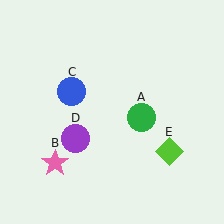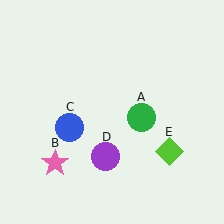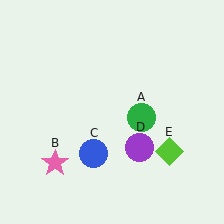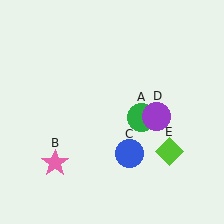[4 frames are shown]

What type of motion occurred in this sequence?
The blue circle (object C), purple circle (object D) rotated counterclockwise around the center of the scene.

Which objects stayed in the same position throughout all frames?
Green circle (object A) and pink star (object B) and lime diamond (object E) remained stationary.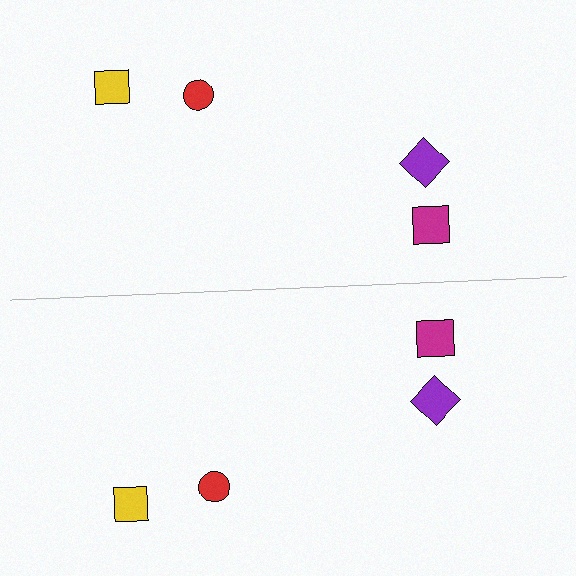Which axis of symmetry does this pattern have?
The pattern has a horizontal axis of symmetry running through the center of the image.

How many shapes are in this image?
There are 8 shapes in this image.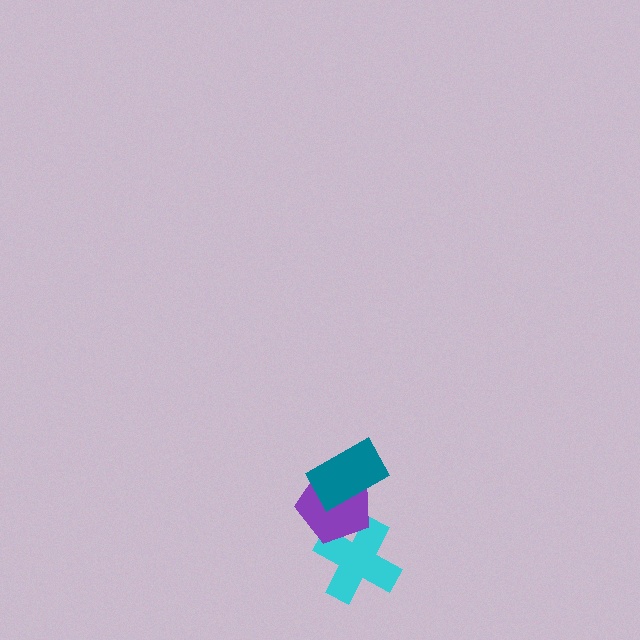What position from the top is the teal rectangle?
The teal rectangle is 1st from the top.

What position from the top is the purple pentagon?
The purple pentagon is 2nd from the top.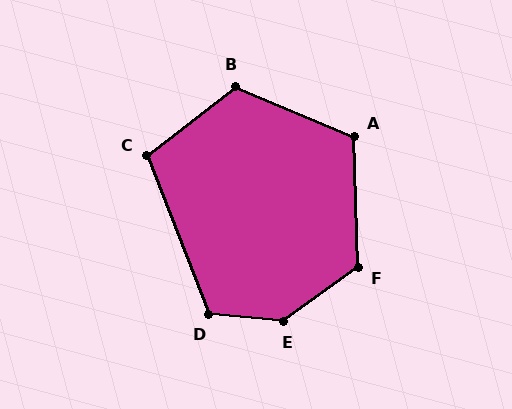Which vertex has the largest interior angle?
E, at approximately 139 degrees.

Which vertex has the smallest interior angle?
C, at approximately 107 degrees.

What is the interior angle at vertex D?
Approximately 116 degrees (obtuse).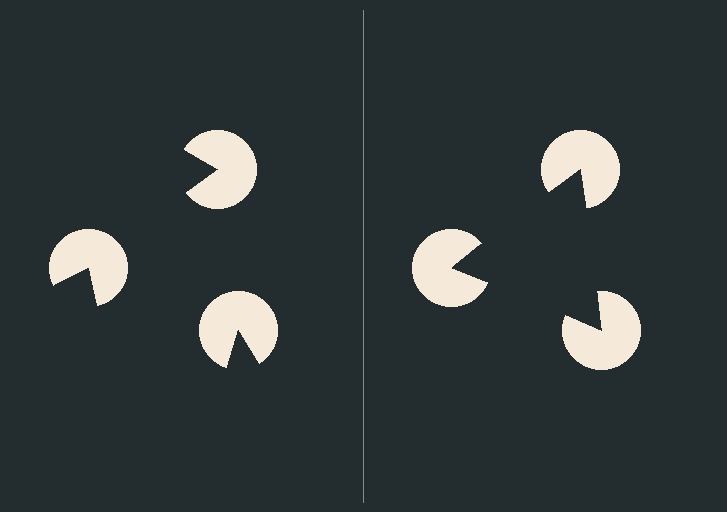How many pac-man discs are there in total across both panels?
6 — 3 on each side.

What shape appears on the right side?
An illusory triangle.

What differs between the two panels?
The pac-man discs are positioned identically on both sides; only the wedge orientations differ. On the right they align to a triangle; on the left they are misaligned.